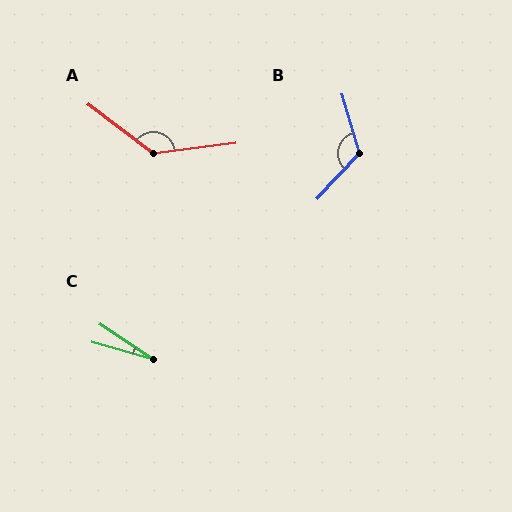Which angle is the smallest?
C, at approximately 18 degrees.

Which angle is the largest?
A, at approximately 135 degrees.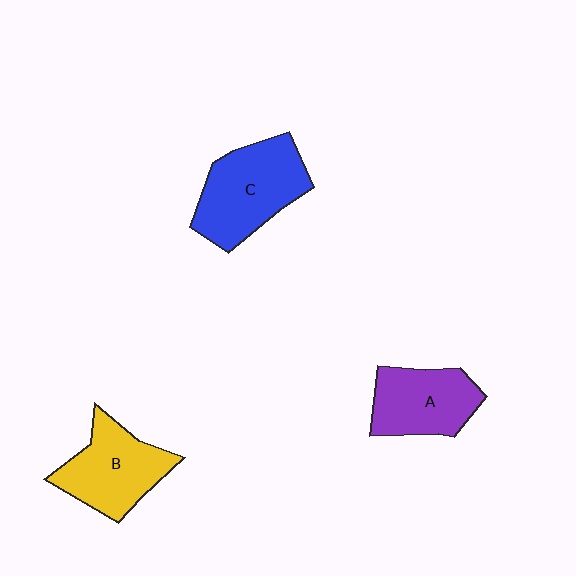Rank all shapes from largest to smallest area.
From largest to smallest: C (blue), B (yellow), A (purple).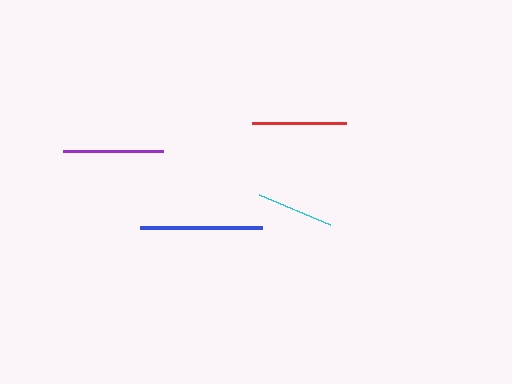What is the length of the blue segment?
The blue segment is approximately 123 pixels long.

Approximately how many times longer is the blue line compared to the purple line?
The blue line is approximately 1.2 times the length of the purple line.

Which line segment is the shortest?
The cyan line is the shortest at approximately 78 pixels.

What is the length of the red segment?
The red segment is approximately 94 pixels long.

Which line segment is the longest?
The blue line is the longest at approximately 123 pixels.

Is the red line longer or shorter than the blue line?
The blue line is longer than the red line.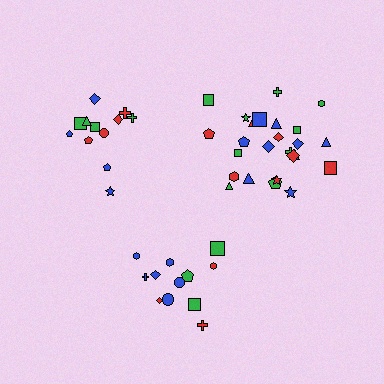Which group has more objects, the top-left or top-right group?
The top-right group.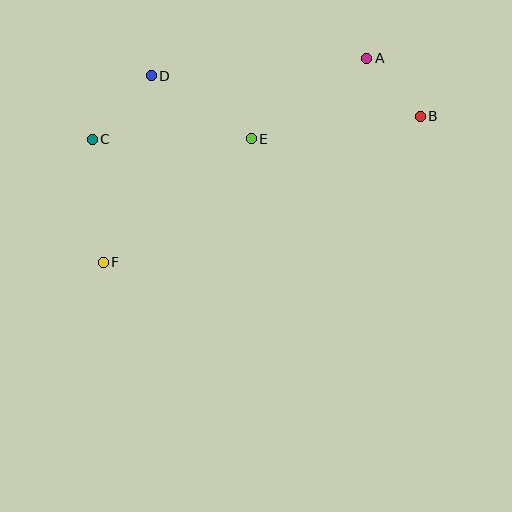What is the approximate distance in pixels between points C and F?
The distance between C and F is approximately 124 pixels.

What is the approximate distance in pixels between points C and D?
The distance between C and D is approximately 87 pixels.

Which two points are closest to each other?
Points A and B are closest to each other.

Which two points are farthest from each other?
Points B and F are farthest from each other.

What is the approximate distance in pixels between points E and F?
The distance between E and F is approximately 193 pixels.